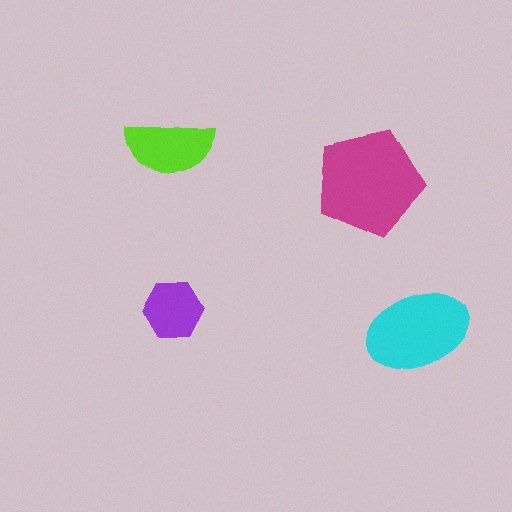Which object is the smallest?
The purple hexagon.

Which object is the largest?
The magenta pentagon.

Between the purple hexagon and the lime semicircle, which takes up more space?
The lime semicircle.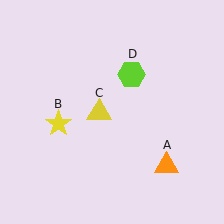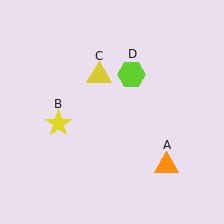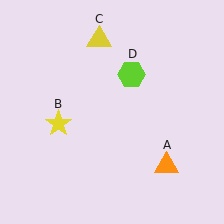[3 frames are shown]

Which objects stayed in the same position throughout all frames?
Orange triangle (object A) and yellow star (object B) and lime hexagon (object D) remained stationary.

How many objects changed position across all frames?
1 object changed position: yellow triangle (object C).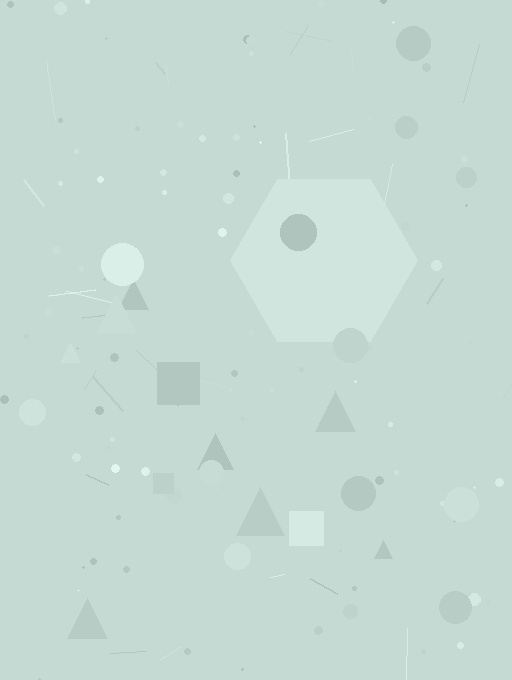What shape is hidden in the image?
A hexagon is hidden in the image.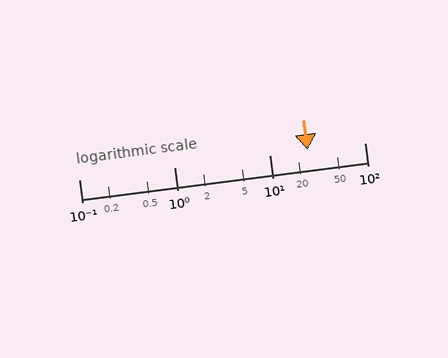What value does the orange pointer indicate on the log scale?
The pointer indicates approximately 25.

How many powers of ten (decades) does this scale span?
The scale spans 3 decades, from 0.1 to 100.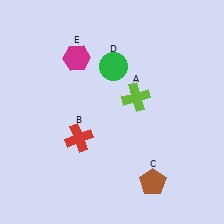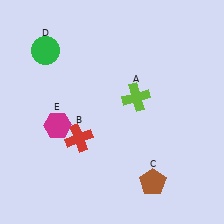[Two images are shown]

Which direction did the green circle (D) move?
The green circle (D) moved left.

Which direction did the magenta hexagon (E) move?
The magenta hexagon (E) moved down.